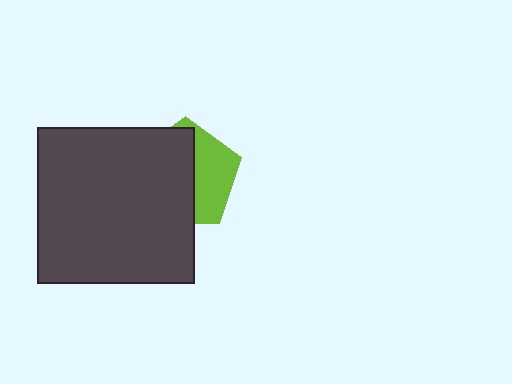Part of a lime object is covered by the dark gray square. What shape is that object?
It is a pentagon.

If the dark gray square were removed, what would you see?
You would see the complete lime pentagon.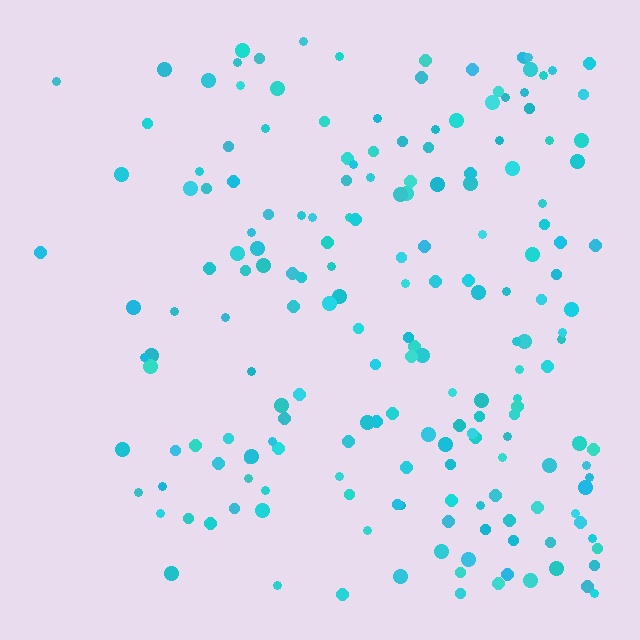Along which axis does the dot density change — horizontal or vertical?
Horizontal.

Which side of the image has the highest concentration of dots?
The right.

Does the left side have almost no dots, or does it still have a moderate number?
Still a moderate number, just noticeably fewer than the right.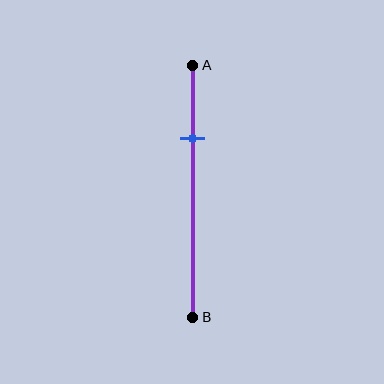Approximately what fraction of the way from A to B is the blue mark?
The blue mark is approximately 30% of the way from A to B.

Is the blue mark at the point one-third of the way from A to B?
No, the mark is at about 30% from A, not at the 33% one-third point.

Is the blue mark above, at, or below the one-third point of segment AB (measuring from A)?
The blue mark is above the one-third point of segment AB.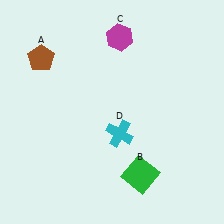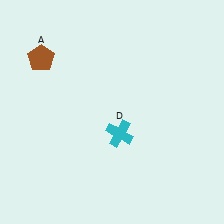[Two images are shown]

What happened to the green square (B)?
The green square (B) was removed in Image 2. It was in the bottom-right area of Image 1.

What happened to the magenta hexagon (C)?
The magenta hexagon (C) was removed in Image 2. It was in the top-right area of Image 1.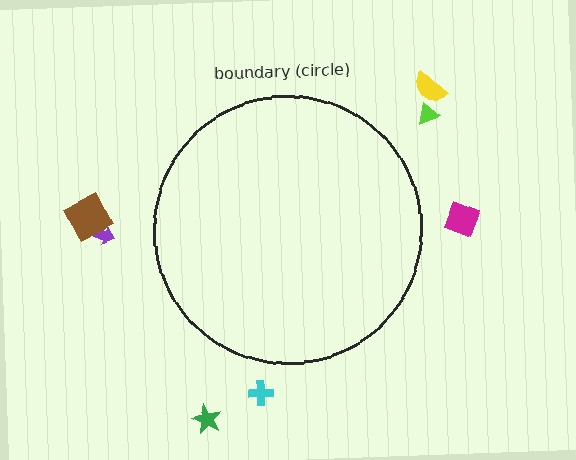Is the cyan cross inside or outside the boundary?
Outside.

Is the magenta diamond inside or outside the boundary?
Outside.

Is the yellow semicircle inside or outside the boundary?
Outside.